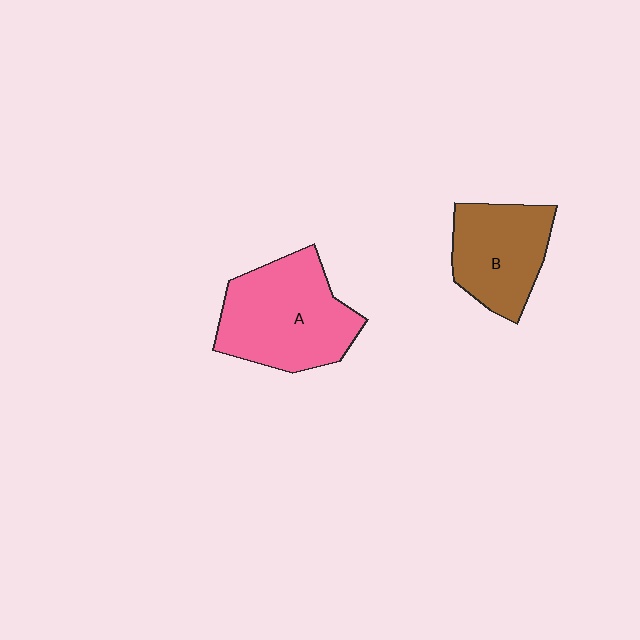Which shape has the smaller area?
Shape B (brown).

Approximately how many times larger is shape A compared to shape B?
Approximately 1.4 times.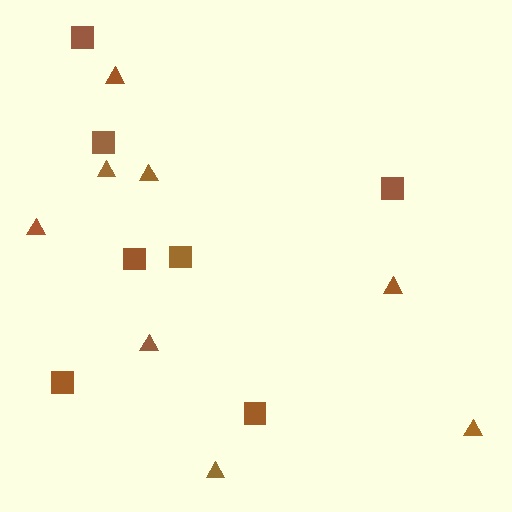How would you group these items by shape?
There are 2 groups: one group of triangles (8) and one group of squares (7).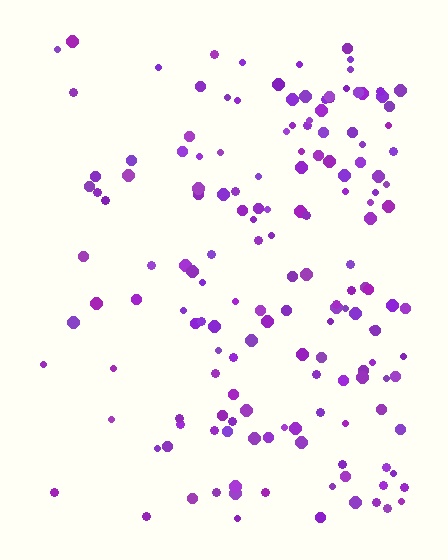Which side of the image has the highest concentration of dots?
The right.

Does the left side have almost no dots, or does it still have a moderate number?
Still a moderate number, just noticeably fewer than the right.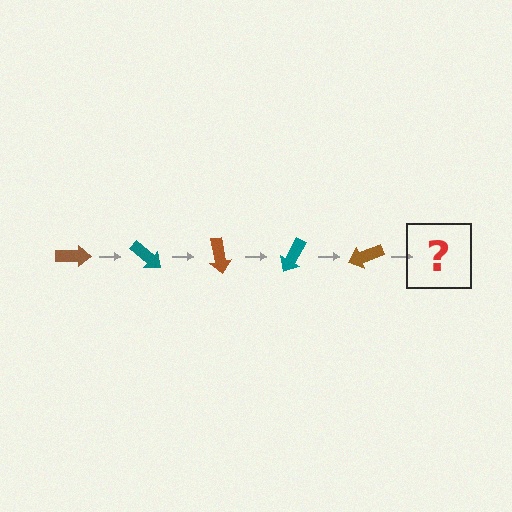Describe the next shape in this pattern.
It should be a teal arrow, rotated 200 degrees from the start.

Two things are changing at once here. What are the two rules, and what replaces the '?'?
The two rules are that it rotates 40 degrees each step and the color cycles through brown and teal. The '?' should be a teal arrow, rotated 200 degrees from the start.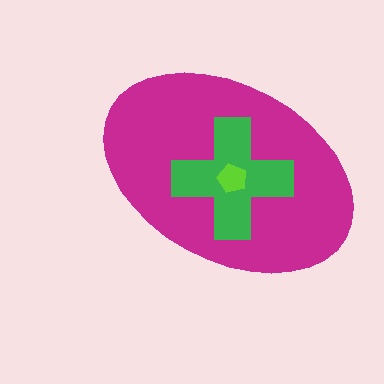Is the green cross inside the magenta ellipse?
Yes.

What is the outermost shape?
The magenta ellipse.